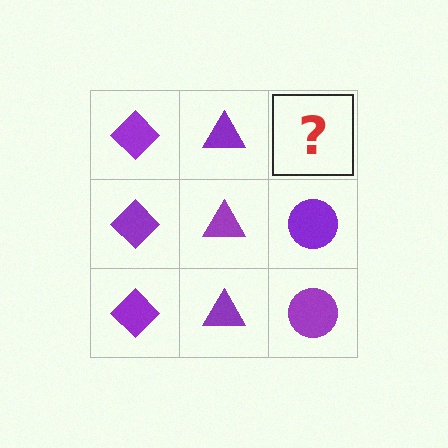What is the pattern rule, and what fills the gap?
The rule is that each column has a consistent shape. The gap should be filled with a purple circle.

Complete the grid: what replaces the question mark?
The question mark should be replaced with a purple circle.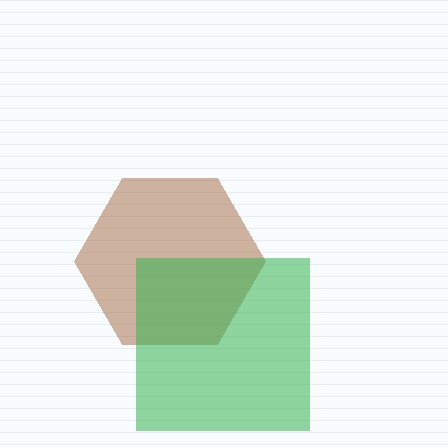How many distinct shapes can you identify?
There are 2 distinct shapes: a brown hexagon, a green square.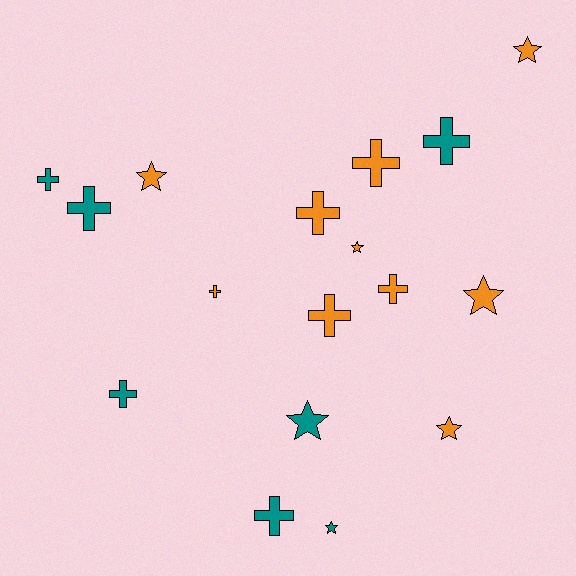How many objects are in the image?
There are 17 objects.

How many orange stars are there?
There are 5 orange stars.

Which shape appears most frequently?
Cross, with 10 objects.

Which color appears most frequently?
Orange, with 10 objects.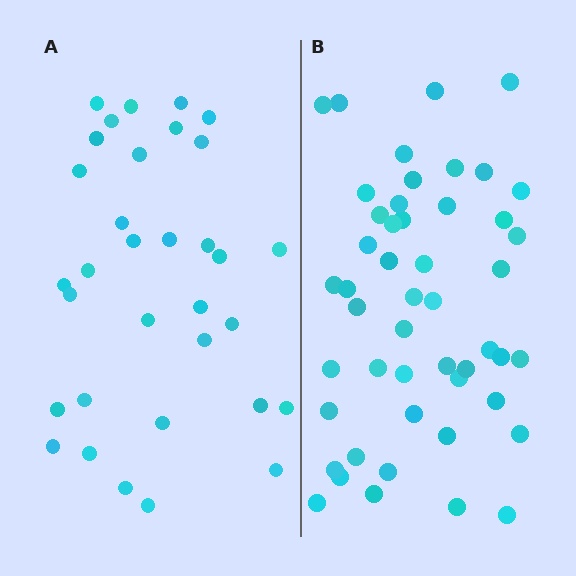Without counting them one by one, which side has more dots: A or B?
Region B (the right region) has more dots.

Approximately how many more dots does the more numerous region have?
Region B has approximately 15 more dots than region A.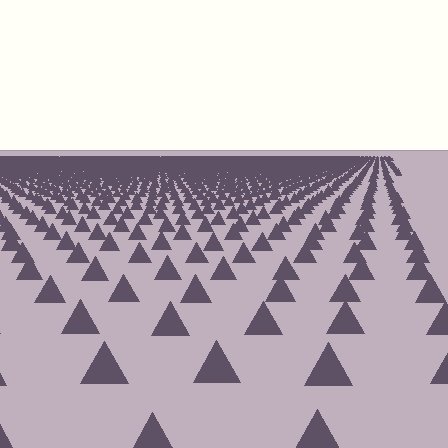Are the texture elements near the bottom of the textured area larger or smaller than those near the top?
Larger. Near the bottom, elements are closer to the viewer and appear at a bigger on-screen size.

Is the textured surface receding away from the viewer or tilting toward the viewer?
The surface is receding away from the viewer. Texture elements get smaller and denser toward the top.